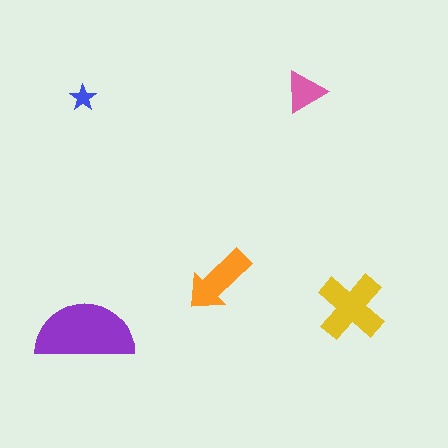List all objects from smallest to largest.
The blue star, the pink triangle, the orange arrow, the yellow cross, the purple semicircle.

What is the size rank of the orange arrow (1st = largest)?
3rd.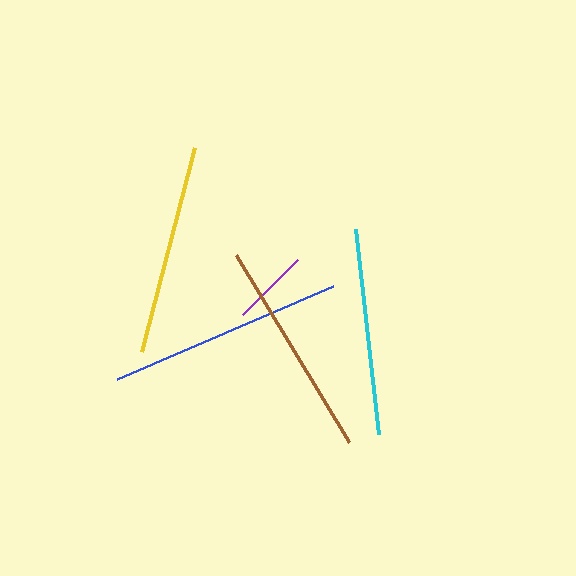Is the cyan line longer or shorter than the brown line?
The brown line is longer than the cyan line.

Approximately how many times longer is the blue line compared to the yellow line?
The blue line is approximately 1.1 times the length of the yellow line.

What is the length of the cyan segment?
The cyan segment is approximately 206 pixels long.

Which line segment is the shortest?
The purple line is the shortest at approximately 78 pixels.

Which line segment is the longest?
The blue line is the longest at approximately 235 pixels.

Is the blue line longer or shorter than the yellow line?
The blue line is longer than the yellow line.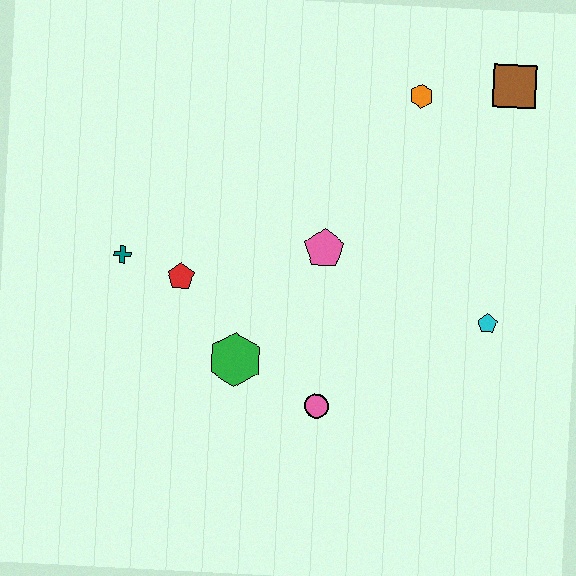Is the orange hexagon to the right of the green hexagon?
Yes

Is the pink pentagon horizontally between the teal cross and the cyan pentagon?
Yes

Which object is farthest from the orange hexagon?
The teal cross is farthest from the orange hexagon.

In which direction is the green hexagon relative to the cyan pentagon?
The green hexagon is to the left of the cyan pentagon.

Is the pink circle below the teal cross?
Yes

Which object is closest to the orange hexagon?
The brown square is closest to the orange hexagon.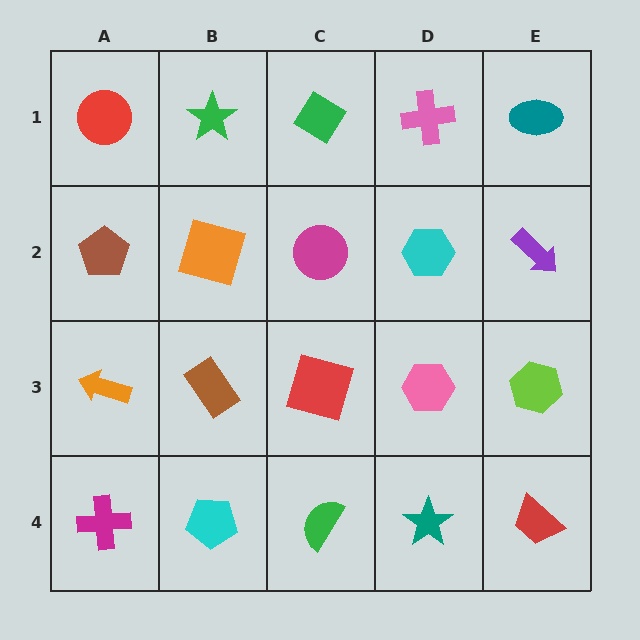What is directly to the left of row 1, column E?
A pink cross.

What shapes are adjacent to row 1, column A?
A brown pentagon (row 2, column A), a green star (row 1, column B).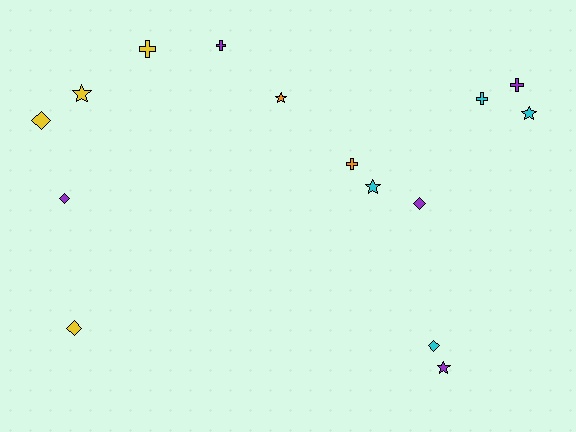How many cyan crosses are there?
There is 1 cyan cross.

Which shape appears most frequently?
Diamond, with 5 objects.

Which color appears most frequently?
Purple, with 5 objects.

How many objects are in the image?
There are 15 objects.